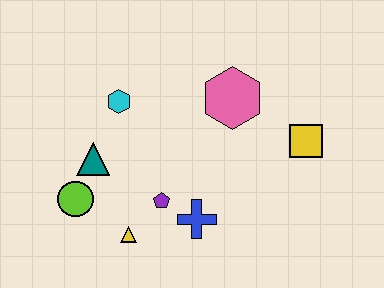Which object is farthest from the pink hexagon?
The lime circle is farthest from the pink hexagon.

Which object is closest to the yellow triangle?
The purple pentagon is closest to the yellow triangle.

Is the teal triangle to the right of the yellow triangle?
No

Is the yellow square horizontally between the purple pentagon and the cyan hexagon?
No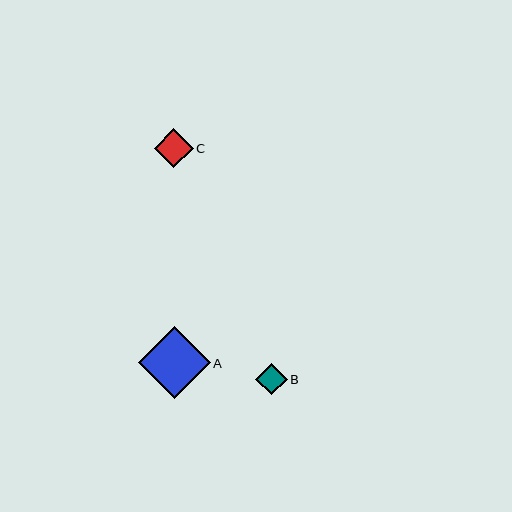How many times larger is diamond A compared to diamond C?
Diamond A is approximately 1.8 times the size of diamond C.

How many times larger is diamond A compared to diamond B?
Diamond A is approximately 2.3 times the size of diamond B.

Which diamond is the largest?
Diamond A is the largest with a size of approximately 72 pixels.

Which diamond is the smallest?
Diamond B is the smallest with a size of approximately 31 pixels.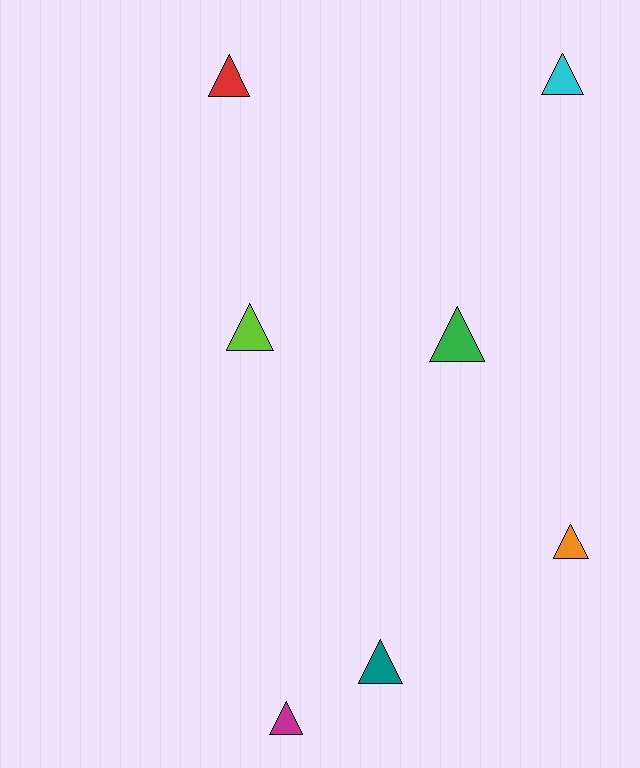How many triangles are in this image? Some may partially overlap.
There are 7 triangles.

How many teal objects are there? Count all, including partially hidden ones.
There is 1 teal object.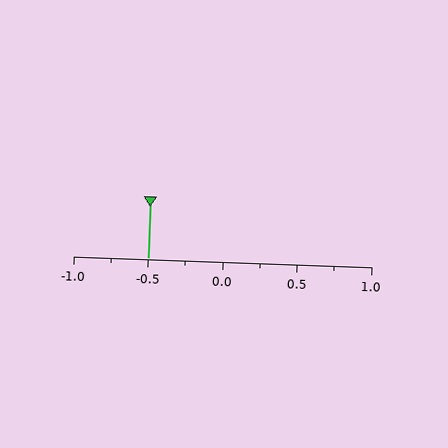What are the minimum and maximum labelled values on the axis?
The axis runs from -1.0 to 1.0.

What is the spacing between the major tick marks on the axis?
The major ticks are spaced 0.5 apart.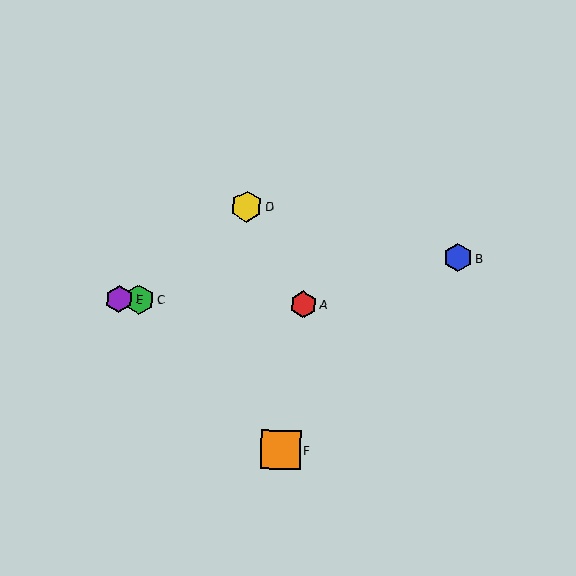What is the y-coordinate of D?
Object D is at y≈206.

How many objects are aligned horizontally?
3 objects (A, C, E) are aligned horizontally.